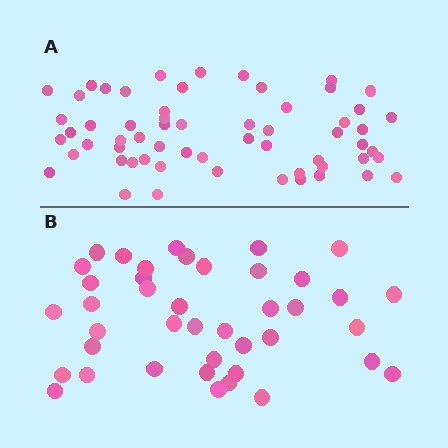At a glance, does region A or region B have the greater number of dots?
Region A (the top region) has more dots.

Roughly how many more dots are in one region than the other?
Region A has approximately 20 more dots than region B.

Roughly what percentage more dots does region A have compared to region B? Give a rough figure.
About 45% more.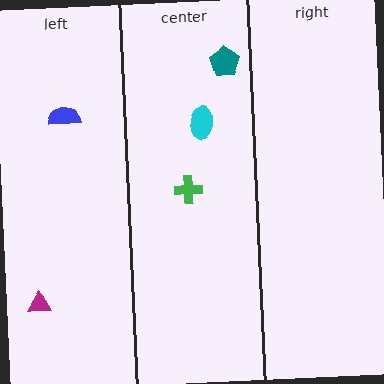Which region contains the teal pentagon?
The center region.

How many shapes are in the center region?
3.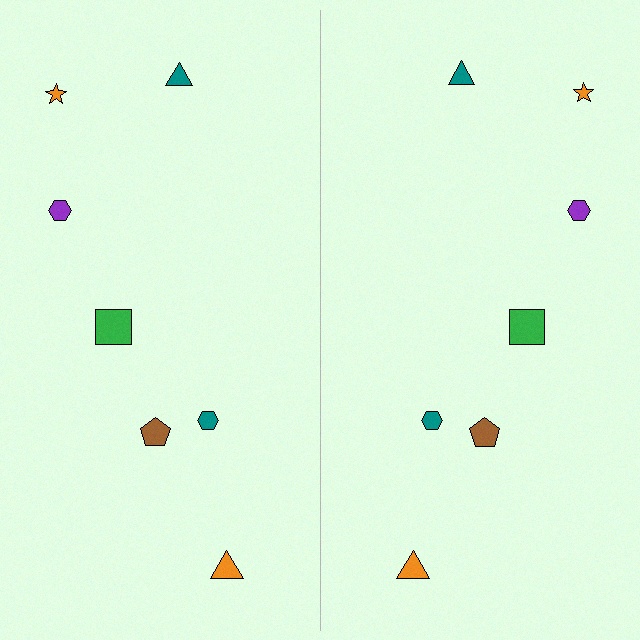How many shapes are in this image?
There are 14 shapes in this image.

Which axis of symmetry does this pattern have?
The pattern has a vertical axis of symmetry running through the center of the image.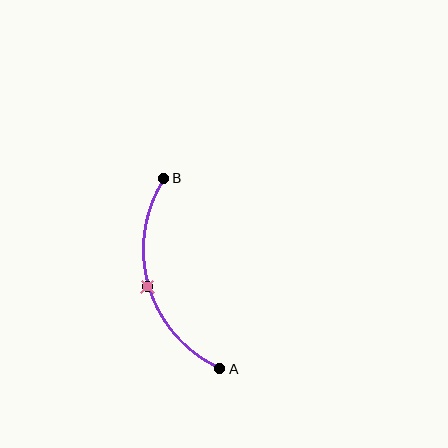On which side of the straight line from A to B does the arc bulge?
The arc bulges to the left of the straight line connecting A and B.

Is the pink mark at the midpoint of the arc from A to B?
Yes. The pink mark lies on the arc at equal arc-length from both A and B — it is the arc midpoint.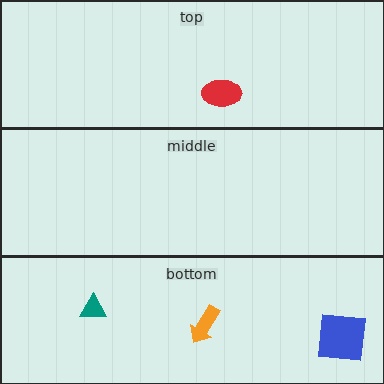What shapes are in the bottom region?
The blue square, the orange arrow, the teal triangle.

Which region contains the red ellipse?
The top region.